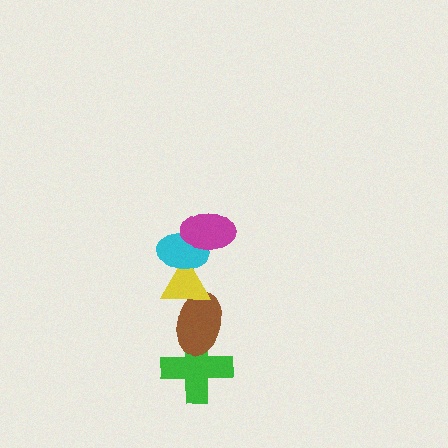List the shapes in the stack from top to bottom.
From top to bottom: the magenta ellipse, the cyan ellipse, the yellow triangle, the brown ellipse, the green cross.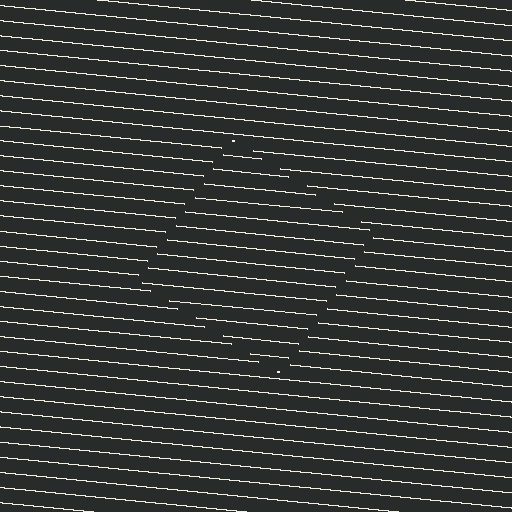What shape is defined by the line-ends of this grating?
An illusory square. The interior of the shape contains the same grating, shifted by half a period — the contour is defined by the phase discontinuity where line-ends from the inner and outer gratings abut.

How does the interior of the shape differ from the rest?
The interior of the shape contains the same grating, shifted by half a period — the contour is defined by the phase discontinuity where line-ends from the inner and outer gratings abut.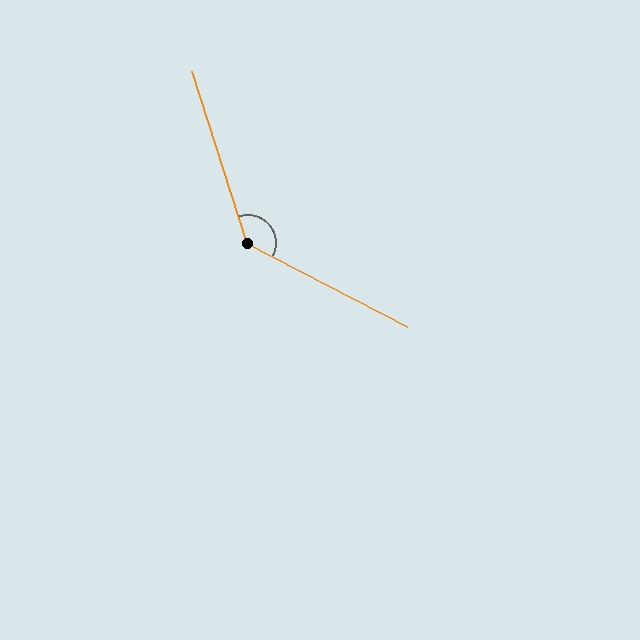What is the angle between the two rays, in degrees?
Approximately 135 degrees.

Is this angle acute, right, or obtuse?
It is obtuse.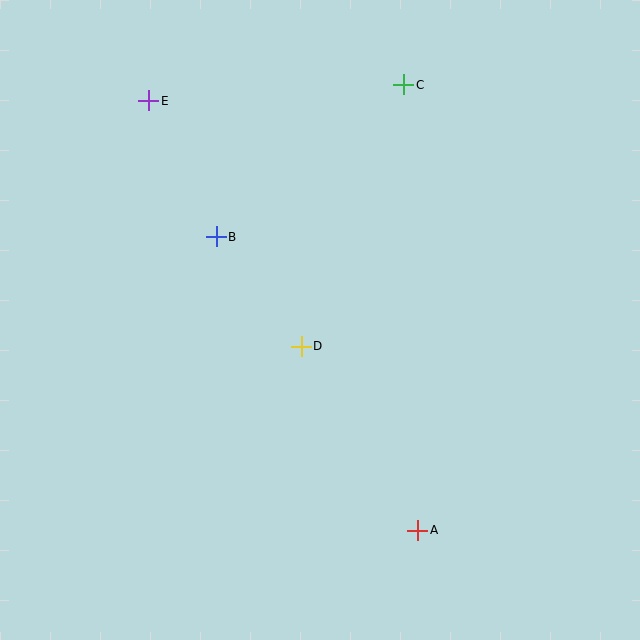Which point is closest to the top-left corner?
Point E is closest to the top-left corner.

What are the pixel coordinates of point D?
Point D is at (301, 346).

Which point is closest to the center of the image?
Point D at (301, 346) is closest to the center.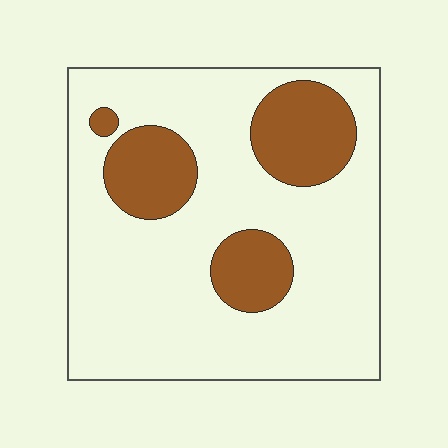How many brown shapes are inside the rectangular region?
4.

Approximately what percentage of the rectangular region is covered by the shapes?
Approximately 25%.